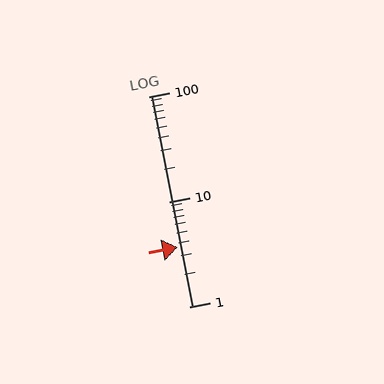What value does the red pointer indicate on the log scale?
The pointer indicates approximately 3.7.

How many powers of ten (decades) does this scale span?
The scale spans 2 decades, from 1 to 100.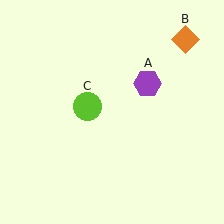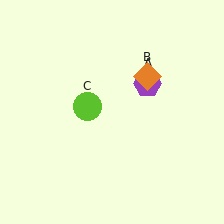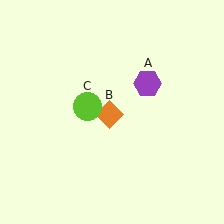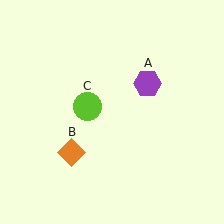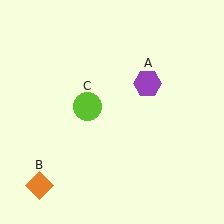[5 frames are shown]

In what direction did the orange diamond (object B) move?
The orange diamond (object B) moved down and to the left.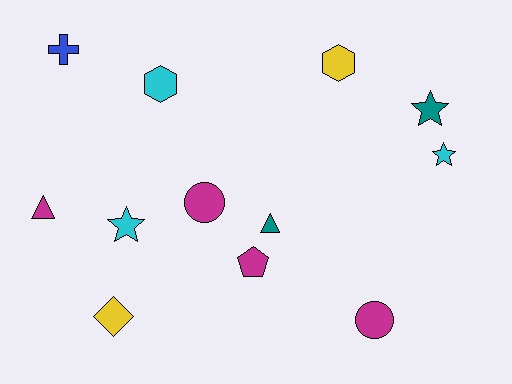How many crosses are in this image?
There is 1 cross.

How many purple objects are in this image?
There are no purple objects.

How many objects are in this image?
There are 12 objects.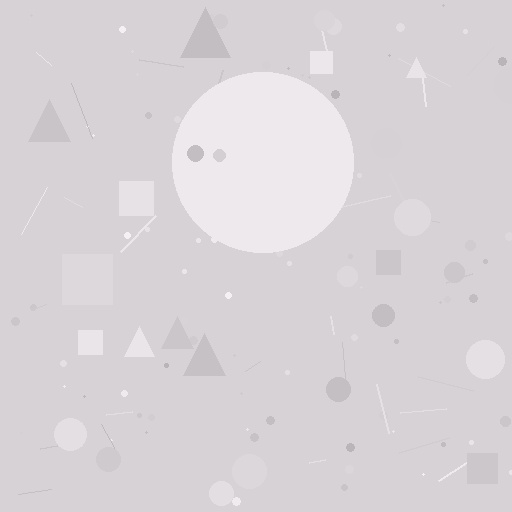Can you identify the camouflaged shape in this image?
The camouflaged shape is a circle.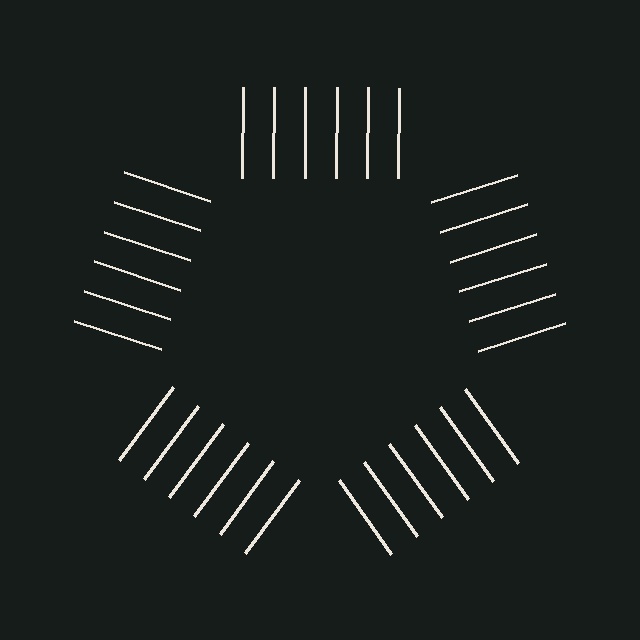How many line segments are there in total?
30 — 6 along each of the 5 edges.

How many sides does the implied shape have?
5 sides — the line-ends trace a pentagon.